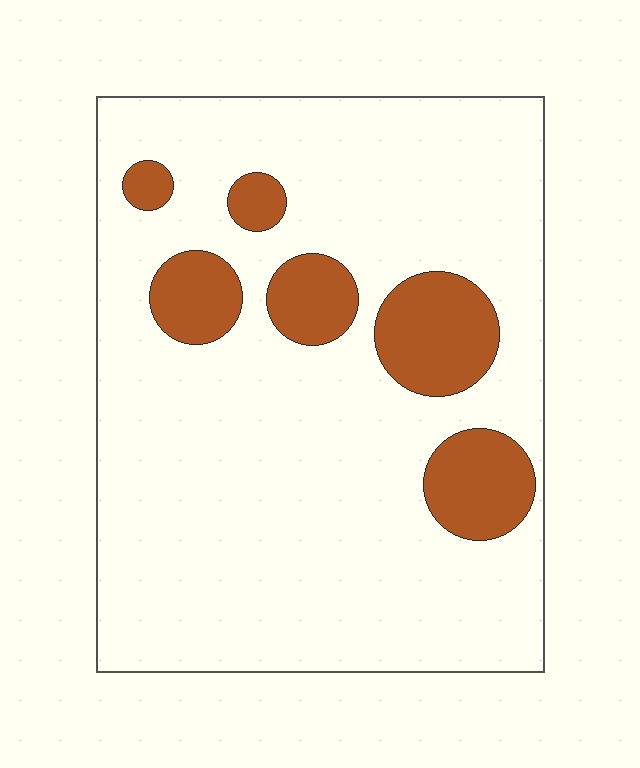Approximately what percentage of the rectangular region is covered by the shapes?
Approximately 15%.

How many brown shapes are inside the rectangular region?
6.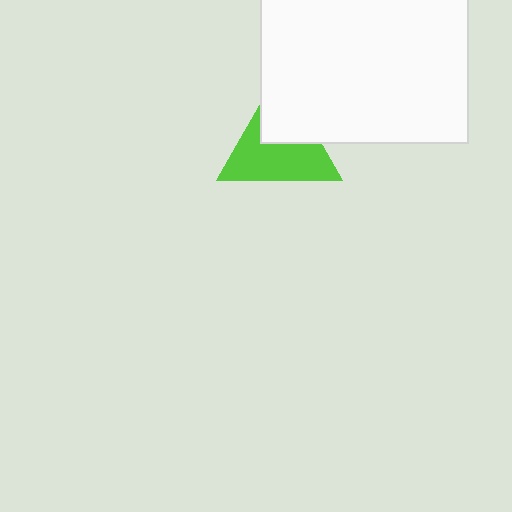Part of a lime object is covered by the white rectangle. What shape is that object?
It is a triangle.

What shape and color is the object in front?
The object in front is a white rectangle.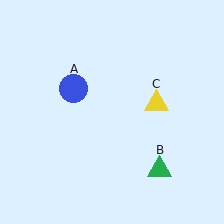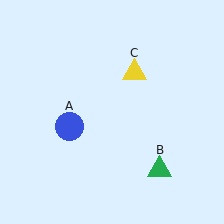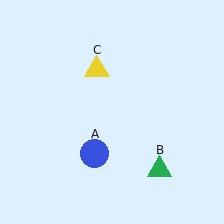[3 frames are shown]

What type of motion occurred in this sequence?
The blue circle (object A), yellow triangle (object C) rotated counterclockwise around the center of the scene.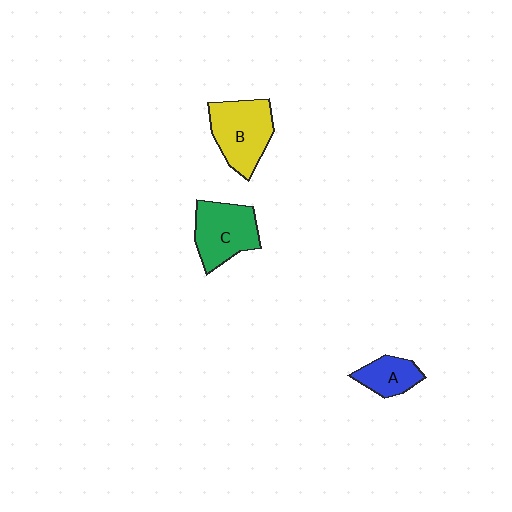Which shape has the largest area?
Shape B (yellow).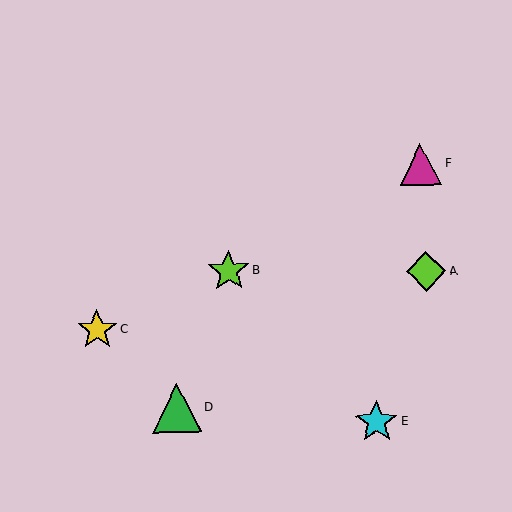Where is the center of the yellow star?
The center of the yellow star is at (97, 330).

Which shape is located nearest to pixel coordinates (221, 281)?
The lime star (labeled B) at (229, 271) is nearest to that location.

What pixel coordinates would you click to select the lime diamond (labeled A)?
Click at (426, 271) to select the lime diamond A.